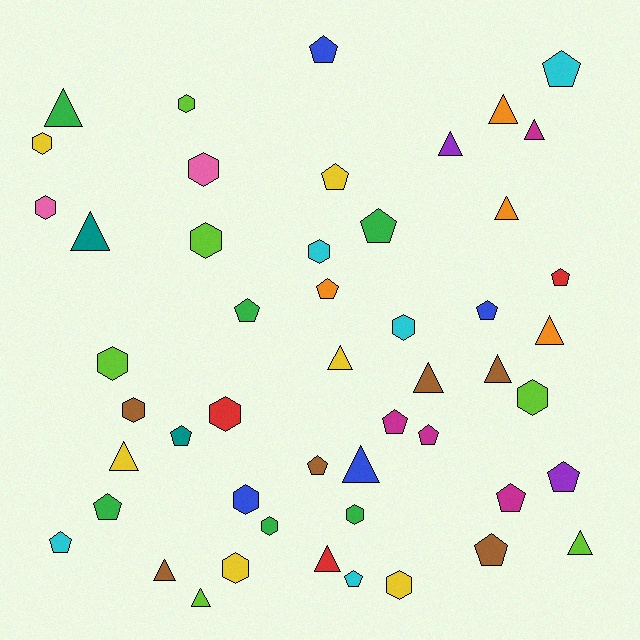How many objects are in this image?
There are 50 objects.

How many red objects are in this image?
There are 3 red objects.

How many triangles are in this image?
There are 16 triangles.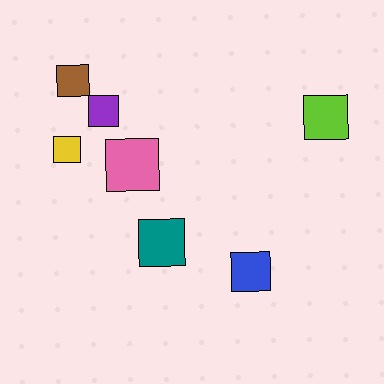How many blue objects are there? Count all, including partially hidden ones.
There is 1 blue object.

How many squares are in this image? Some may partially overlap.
There are 7 squares.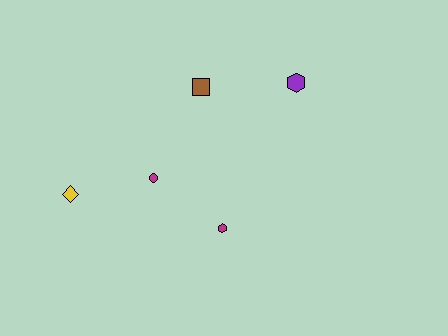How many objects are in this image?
There are 5 objects.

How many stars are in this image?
There are no stars.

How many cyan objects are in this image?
There are no cyan objects.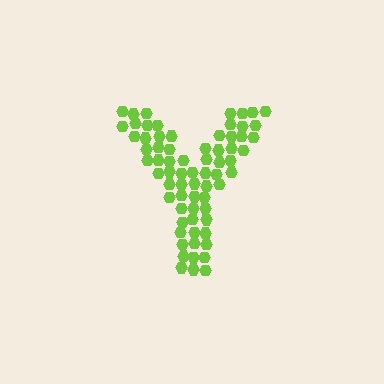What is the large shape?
The large shape is the letter Y.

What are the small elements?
The small elements are hexagons.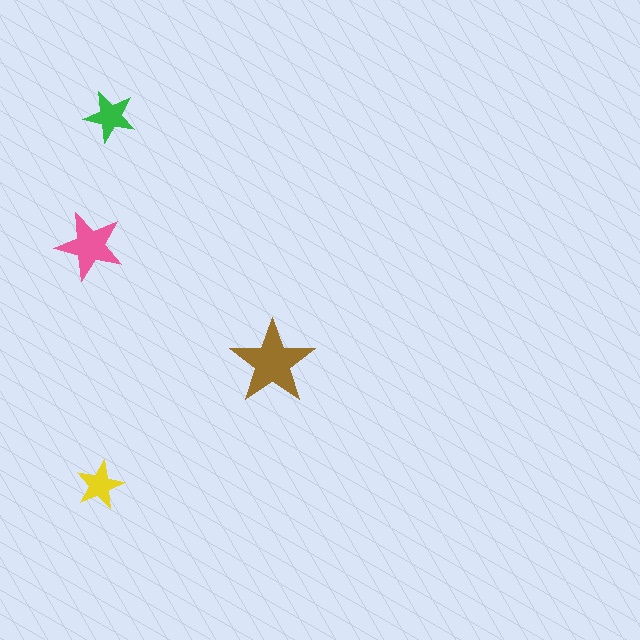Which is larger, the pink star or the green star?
The pink one.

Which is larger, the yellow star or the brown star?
The brown one.